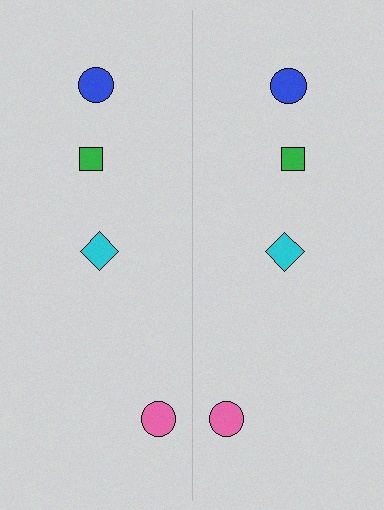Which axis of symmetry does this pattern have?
The pattern has a vertical axis of symmetry running through the center of the image.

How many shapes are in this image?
There are 8 shapes in this image.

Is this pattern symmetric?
Yes, this pattern has bilateral (reflection) symmetry.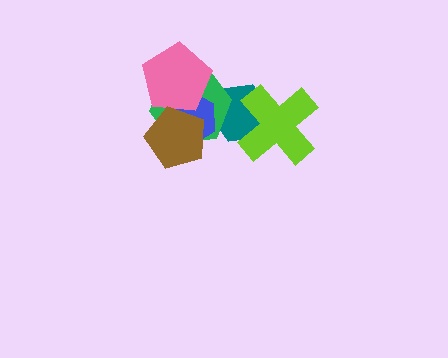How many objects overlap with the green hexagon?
4 objects overlap with the green hexagon.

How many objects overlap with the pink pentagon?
3 objects overlap with the pink pentagon.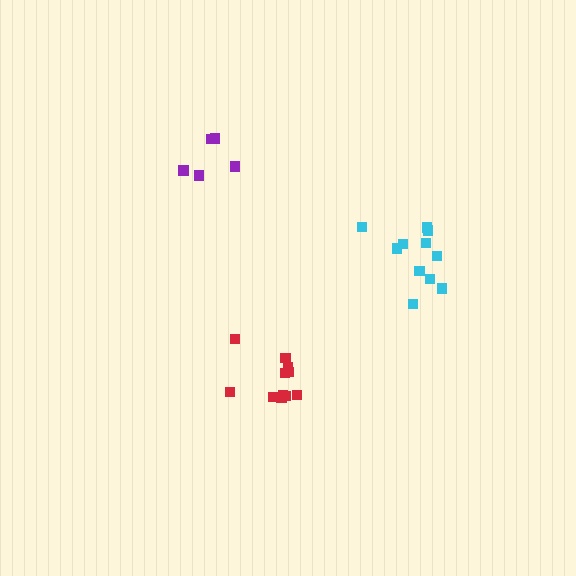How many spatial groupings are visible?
There are 3 spatial groupings.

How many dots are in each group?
Group 1: 11 dots, Group 2: 11 dots, Group 3: 5 dots (27 total).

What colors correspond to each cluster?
The clusters are colored: red, cyan, purple.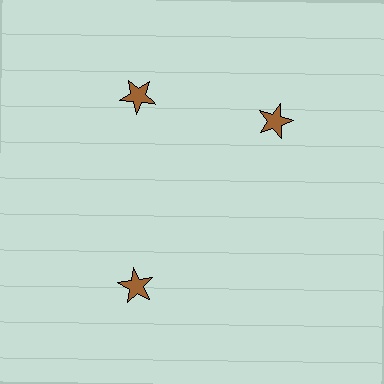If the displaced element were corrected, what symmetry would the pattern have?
It would have 3-fold rotational symmetry — the pattern would map onto itself every 120 degrees.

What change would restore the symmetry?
The symmetry would be restored by rotating it back into even spacing with its neighbors so that all 3 stars sit at equal angles and equal distance from the center.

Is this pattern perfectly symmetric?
No. The 3 brown stars are arranged in a ring, but one element near the 3 o'clock position is rotated out of alignment along the ring, breaking the 3-fold rotational symmetry.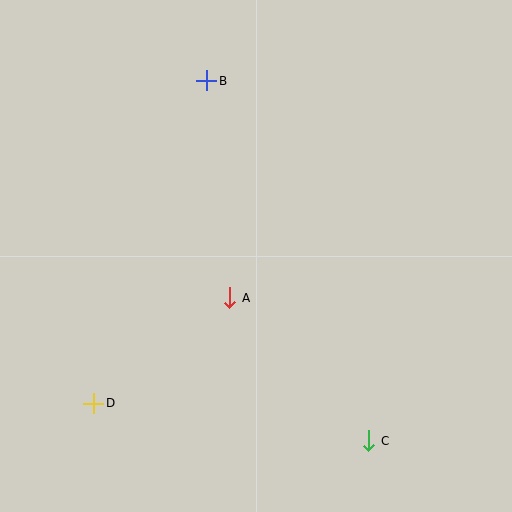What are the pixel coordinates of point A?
Point A is at (230, 298).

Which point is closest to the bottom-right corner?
Point C is closest to the bottom-right corner.